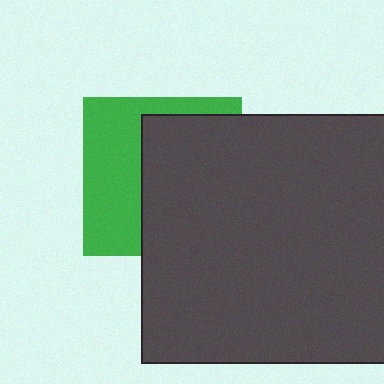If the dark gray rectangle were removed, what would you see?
You would see the complete green square.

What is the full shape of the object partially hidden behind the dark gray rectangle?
The partially hidden object is a green square.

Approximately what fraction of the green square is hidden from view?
Roughly 57% of the green square is hidden behind the dark gray rectangle.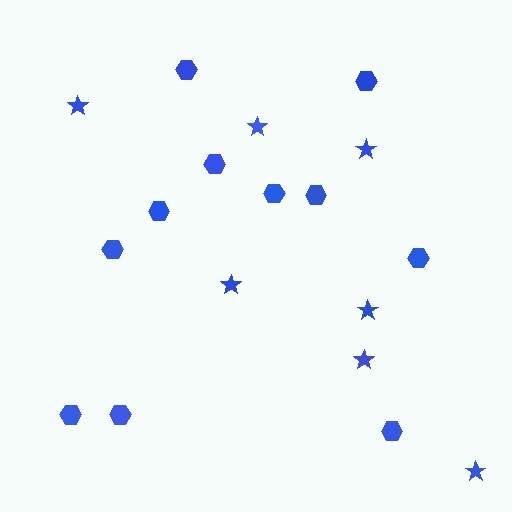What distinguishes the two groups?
There are 2 groups: one group of hexagons (11) and one group of stars (7).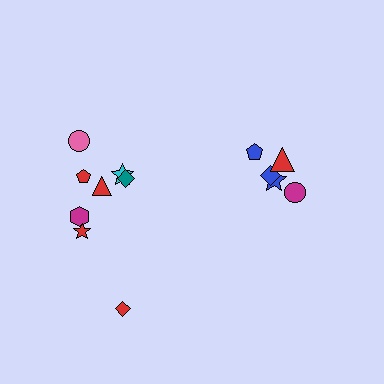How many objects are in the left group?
There are 8 objects.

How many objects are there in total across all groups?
There are 13 objects.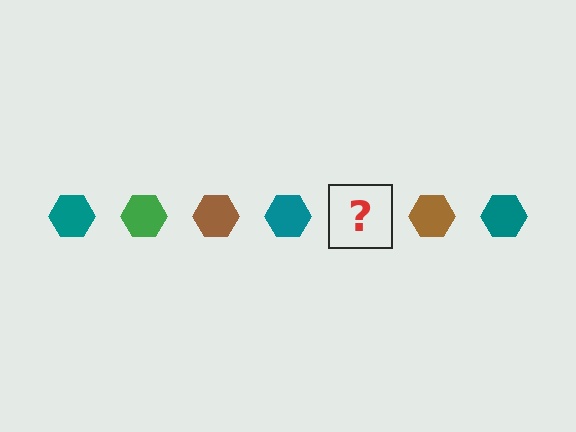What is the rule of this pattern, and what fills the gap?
The rule is that the pattern cycles through teal, green, brown hexagons. The gap should be filled with a green hexagon.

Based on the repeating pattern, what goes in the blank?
The blank should be a green hexagon.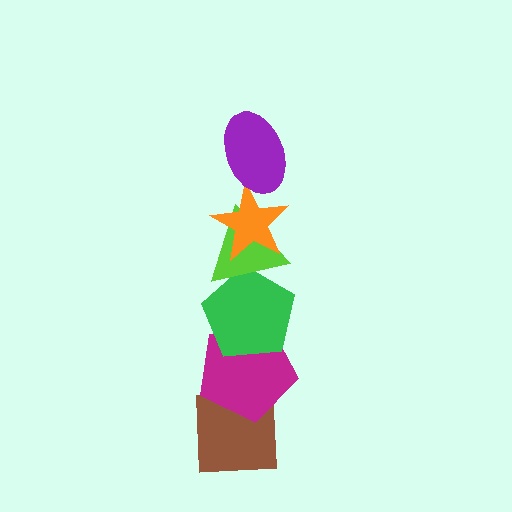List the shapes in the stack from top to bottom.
From top to bottom: the purple ellipse, the orange star, the lime triangle, the green pentagon, the magenta pentagon, the brown square.